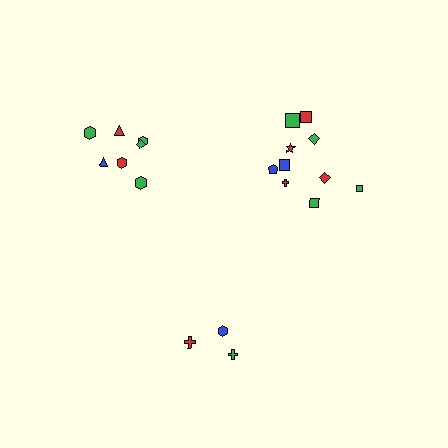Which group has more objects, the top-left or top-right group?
The top-right group.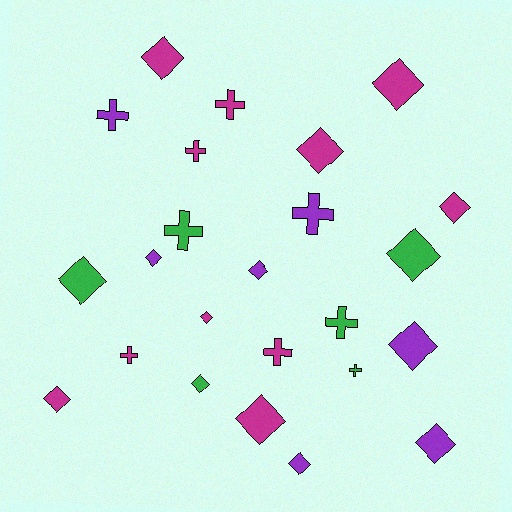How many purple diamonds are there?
There are 5 purple diamonds.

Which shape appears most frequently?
Diamond, with 15 objects.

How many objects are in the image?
There are 24 objects.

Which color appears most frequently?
Magenta, with 11 objects.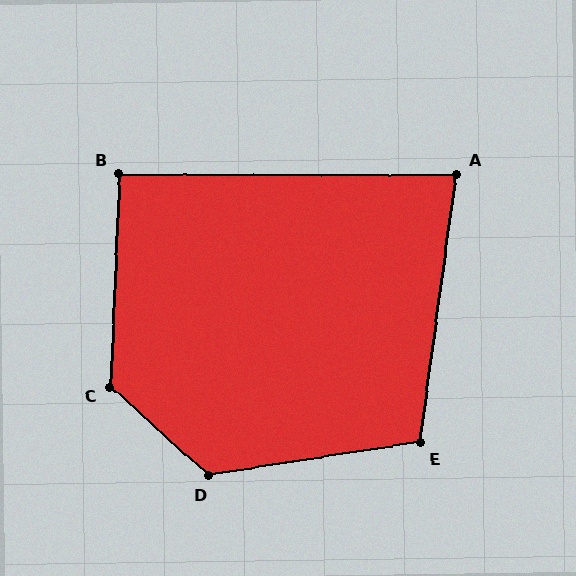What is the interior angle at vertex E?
Approximately 107 degrees (obtuse).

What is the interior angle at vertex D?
Approximately 129 degrees (obtuse).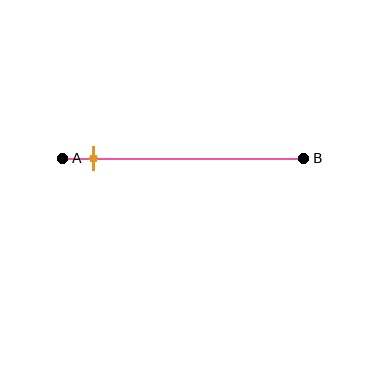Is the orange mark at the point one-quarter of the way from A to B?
No, the mark is at about 15% from A, not at the 25% one-quarter point.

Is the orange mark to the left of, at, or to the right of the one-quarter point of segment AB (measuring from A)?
The orange mark is to the left of the one-quarter point of segment AB.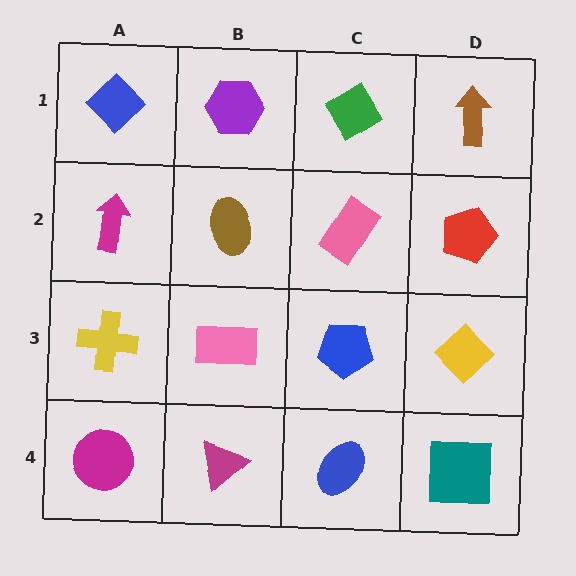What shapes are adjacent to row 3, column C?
A pink rectangle (row 2, column C), a blue ellipse (row 4, column C), a pink rectangle (row 3, column B), a yellow diamond (row 3, column D).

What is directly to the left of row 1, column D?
A green diamond.